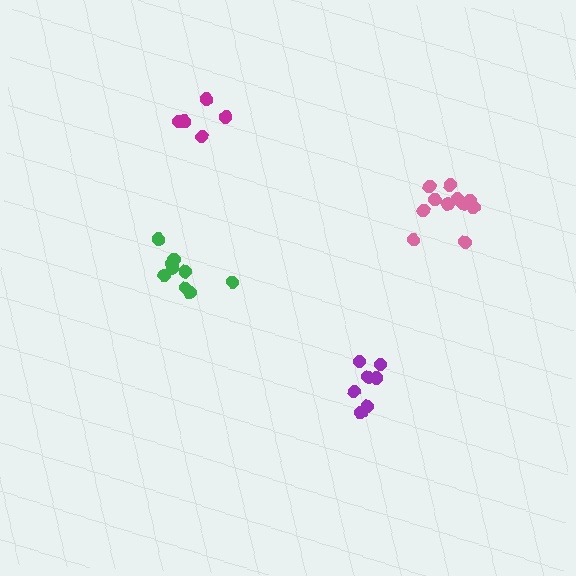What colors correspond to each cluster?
The clusters are colored: pink, purple, green, magenta.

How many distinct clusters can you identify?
There are 4 distinct clusters.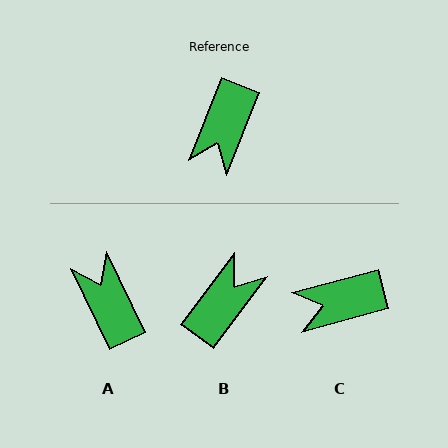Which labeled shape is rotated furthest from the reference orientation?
B, about 165 degrees away.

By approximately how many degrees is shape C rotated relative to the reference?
Approximately 53 degrees clockwise.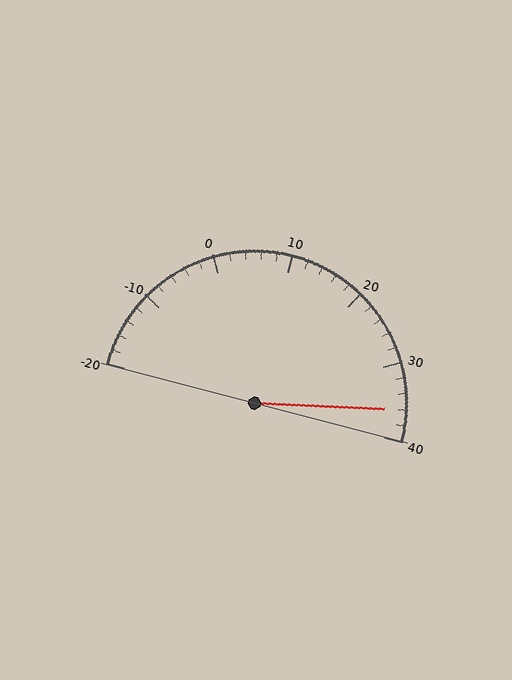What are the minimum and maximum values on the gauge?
The gauge ranges from -20 to 40.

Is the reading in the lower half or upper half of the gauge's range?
The reading is in the upper half of the range (-20 to 40).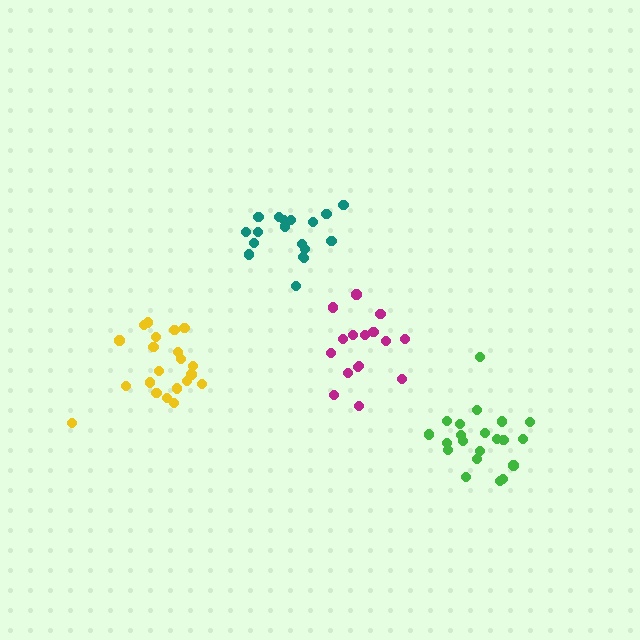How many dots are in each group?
Group 1: 21 dots, Group 2: 21 dots, Group 3: 18 dots, Group 4: 16 dots (76 total).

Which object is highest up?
The teal cluster is topmost.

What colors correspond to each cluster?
The clusters are colored: green, yellow, teal, magenta.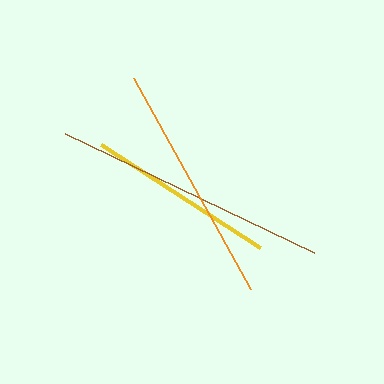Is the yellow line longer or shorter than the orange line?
The orange line is longer than the yellow line.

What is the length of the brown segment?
The brown segment is approximately 276 pixels long.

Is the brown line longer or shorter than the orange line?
The brown line is longer than the orange line.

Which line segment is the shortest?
The yellow line is the shortest at approximately 190 pixels.